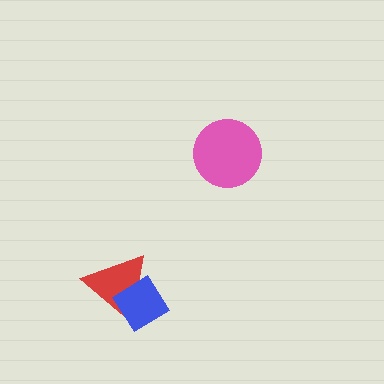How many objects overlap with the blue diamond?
1 object overlaps with the blue diamond.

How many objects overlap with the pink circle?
0 objects overlap with the pink circle.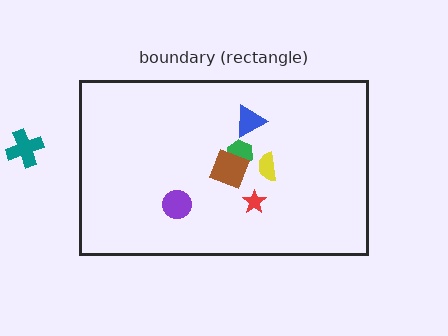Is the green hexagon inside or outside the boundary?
Inside.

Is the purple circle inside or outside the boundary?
Inside.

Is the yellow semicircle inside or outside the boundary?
Inside.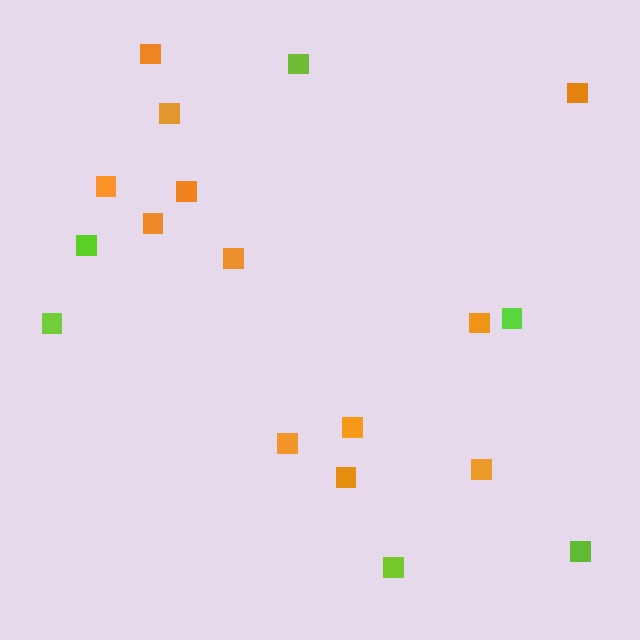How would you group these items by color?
There are 2 groups: one group of lime squares (6) and one group of orange squares (12).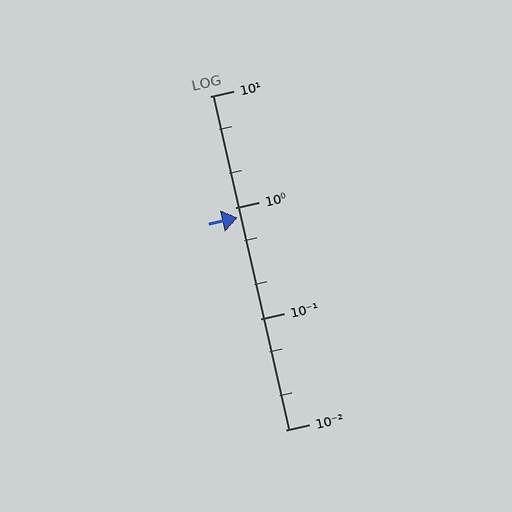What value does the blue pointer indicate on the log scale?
The pointer indicates approximately 0.81.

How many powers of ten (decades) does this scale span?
The scale spans 3 decades, from 0.01 to 10.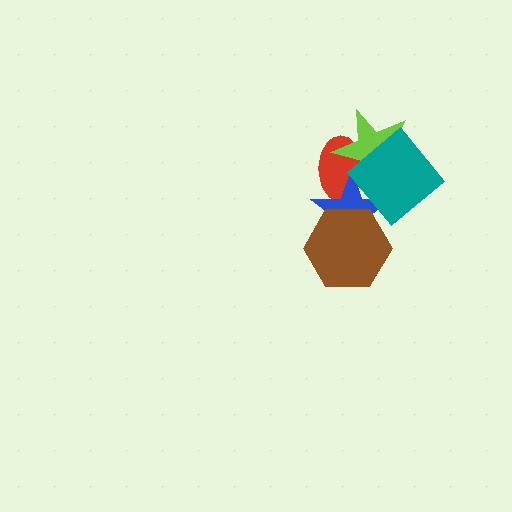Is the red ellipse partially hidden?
Yes, it is partially covered by another shape.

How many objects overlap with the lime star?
3 objects overlap with the lime star.